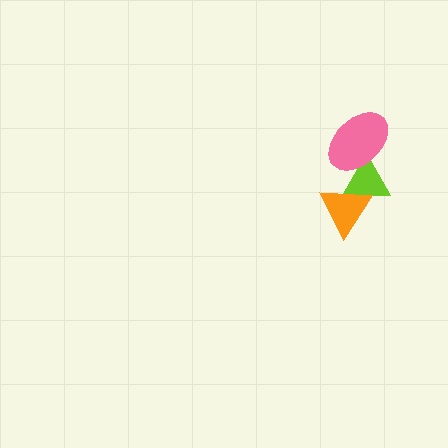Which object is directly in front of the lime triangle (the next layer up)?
The orange triangle is directly in front of the lime triangle.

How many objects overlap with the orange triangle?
1 object overlaps with the orange triangle.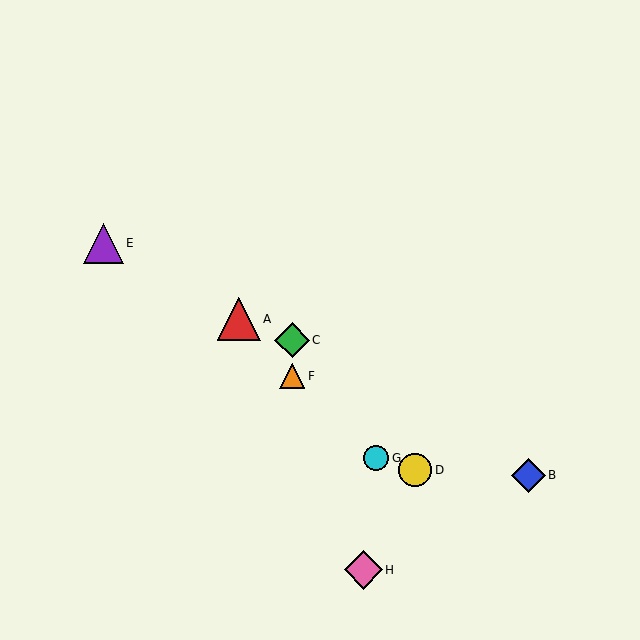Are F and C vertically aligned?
Yes, both are at x≈292.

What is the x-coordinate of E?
Object E is at x≈104.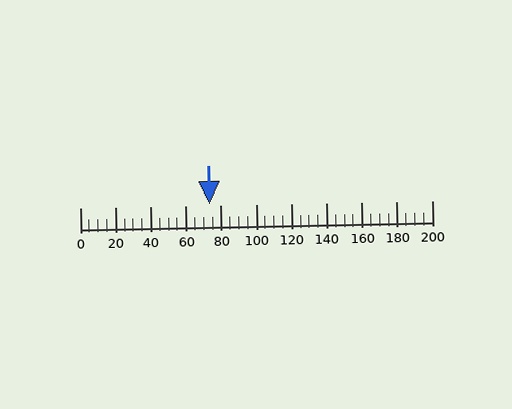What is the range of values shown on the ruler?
The ruler shows values from 0 to 200.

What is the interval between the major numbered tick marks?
The major tick marks are spaced 20 units apart.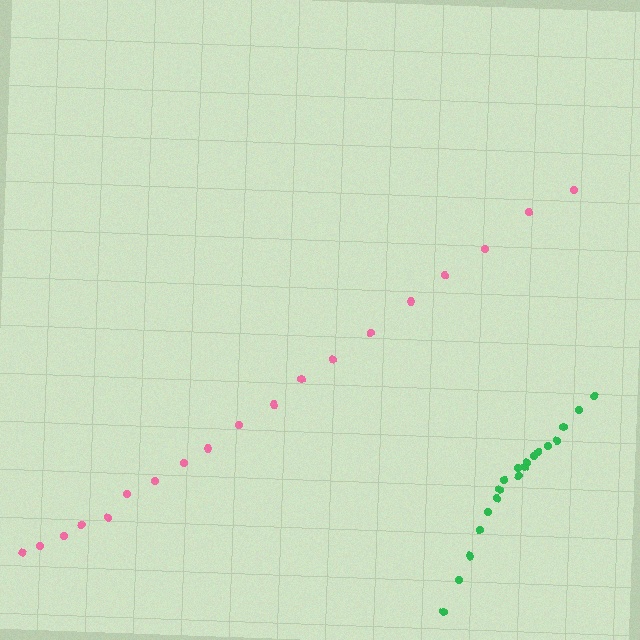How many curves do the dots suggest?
There are 2 distinct paths.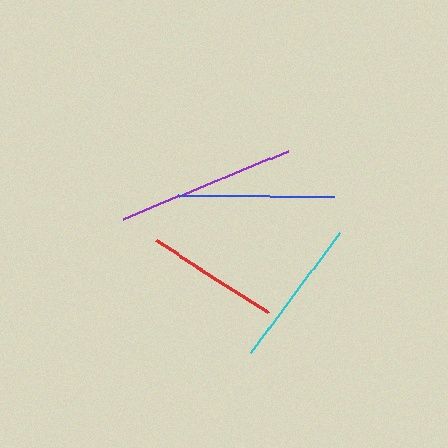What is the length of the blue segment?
The blue segment is approximately 156 pixels long.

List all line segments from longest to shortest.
From longest to shortest: purple, blue, cyan, red.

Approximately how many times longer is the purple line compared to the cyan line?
The purple line is approximately 1.2 times the length of the cyan line.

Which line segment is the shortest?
The red line is the shortest at approximately 133 pixels.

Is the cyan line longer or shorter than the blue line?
The blue line is longer than the cyan line.